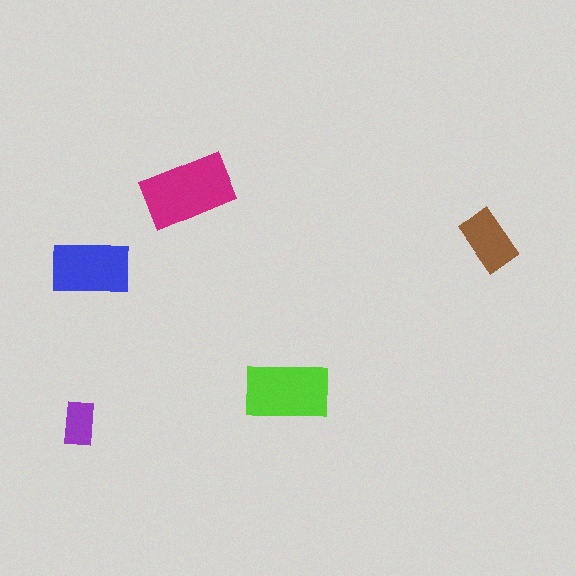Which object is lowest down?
The purple rectangle is bottommost.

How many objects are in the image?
There are 5 objects in the image.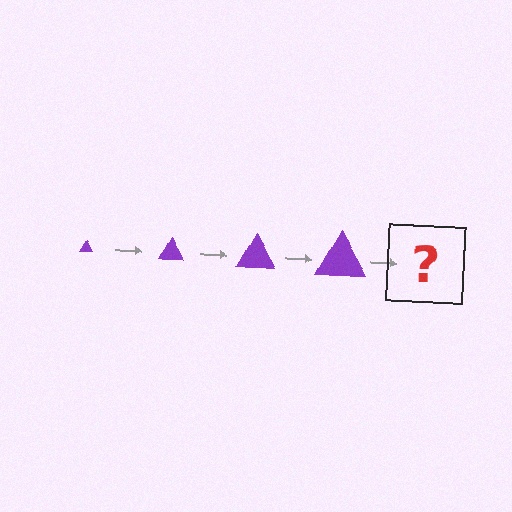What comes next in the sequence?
The next element should be a purple triangle, larger than the previous one.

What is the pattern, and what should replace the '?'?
The pattern is that the triangle gets progressively larger each step. The '?' should be a purple triangle, larger than the previous one.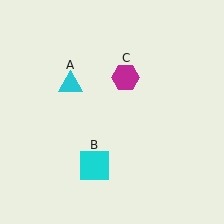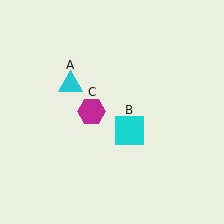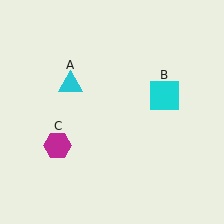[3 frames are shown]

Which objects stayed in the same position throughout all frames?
Cyan triangle (object A) remained stationary.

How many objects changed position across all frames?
2 objects changed position: cyan square (object B), magenta hexagon (object C).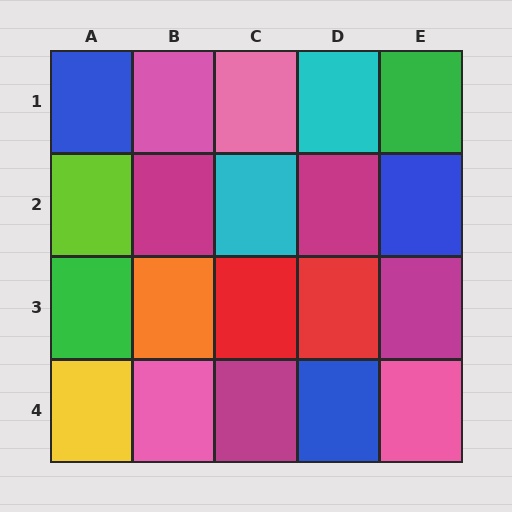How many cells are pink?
4 cells are pink.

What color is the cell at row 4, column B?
Pink.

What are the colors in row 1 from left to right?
Blue, pink, pink, cyan, green.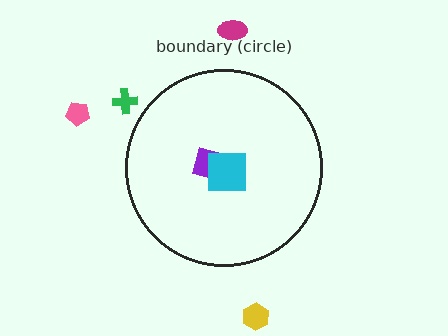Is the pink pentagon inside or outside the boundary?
Outside.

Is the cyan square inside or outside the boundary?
Inside.